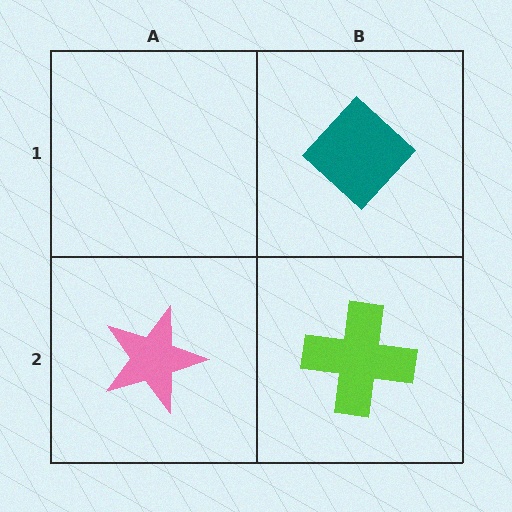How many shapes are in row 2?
2 shapes.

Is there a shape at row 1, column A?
No, that cell is empty.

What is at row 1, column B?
A teal diamond.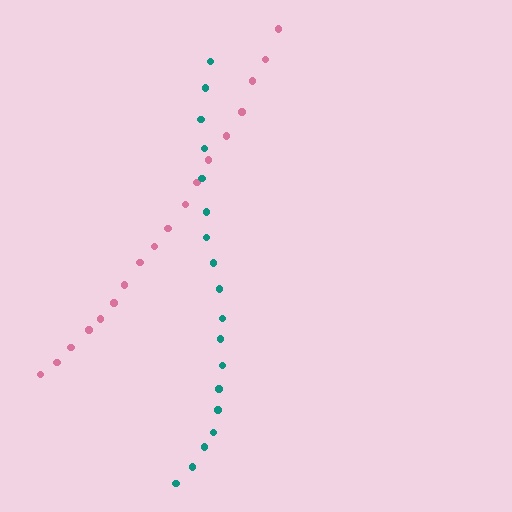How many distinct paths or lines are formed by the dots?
There are 2 distinct paths.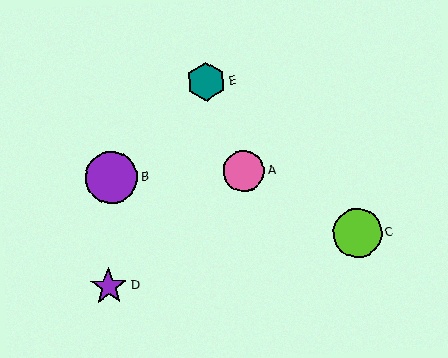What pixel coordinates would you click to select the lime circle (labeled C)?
Click at (357, 233) to select the lime circle C.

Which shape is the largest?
The purple circle (labeled B) is the largest.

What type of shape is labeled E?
Shape E is a teal hexagon.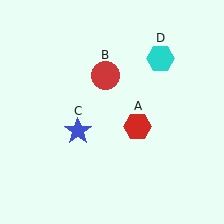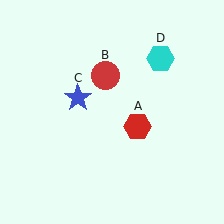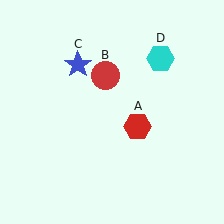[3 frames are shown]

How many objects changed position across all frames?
1 object changed position: blue star (object C).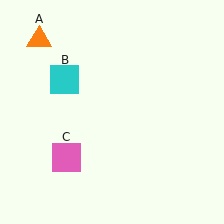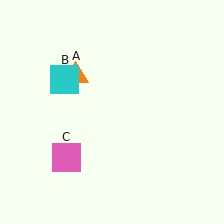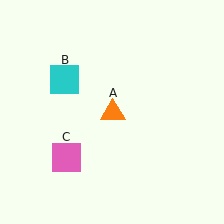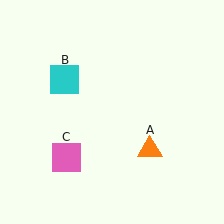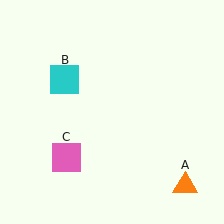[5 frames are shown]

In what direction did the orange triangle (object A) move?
The orange triangle (object A) moved down and to the right.